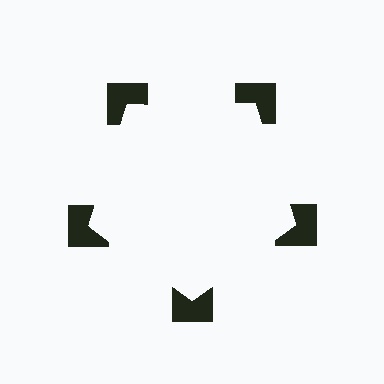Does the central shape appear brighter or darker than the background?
It typically appears slightly brighter than the background, even though no actual brightness change is drawn.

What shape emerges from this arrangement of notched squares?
An illusory pentagon — its edges are inferred from the aligned wedge cuts in the notched squares, not physically drawn.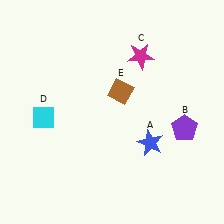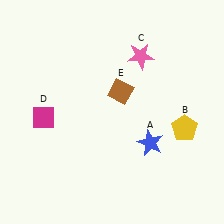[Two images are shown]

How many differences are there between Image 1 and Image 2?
There are 3 differences between the two images.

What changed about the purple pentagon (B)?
In Image 1, B is purple. In Image 2, it changed to yellow.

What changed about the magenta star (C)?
In Image 1, C is magenta. In Image 2, it changed to pink.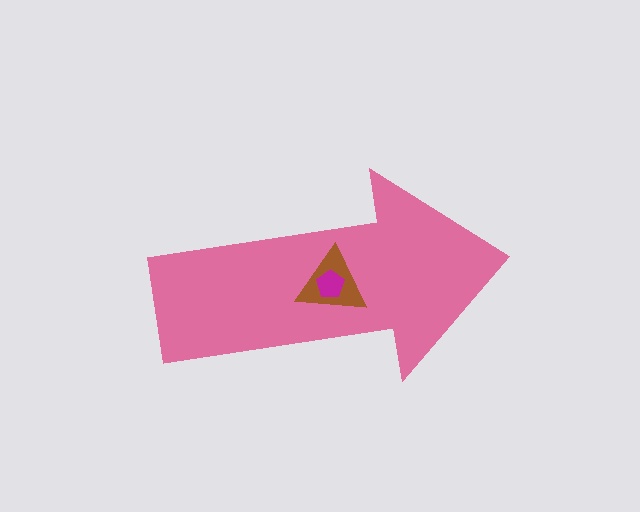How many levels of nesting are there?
3.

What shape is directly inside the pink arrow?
The brown triangle.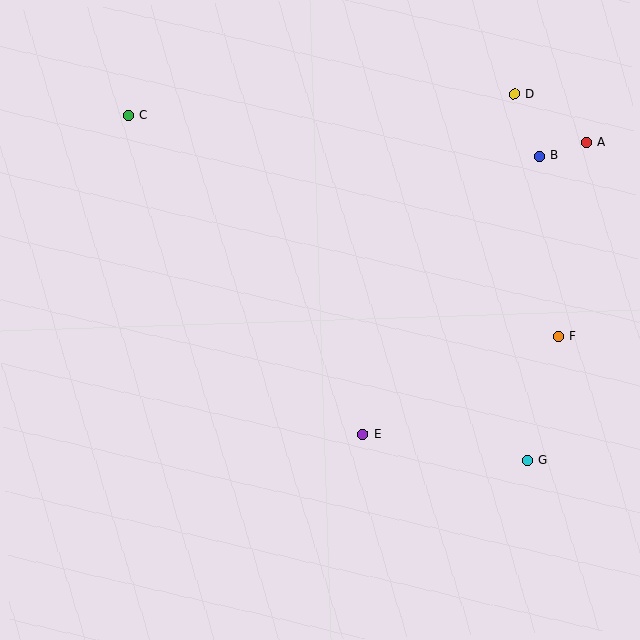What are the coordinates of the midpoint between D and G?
The midpoint between D and G is at (520, 277).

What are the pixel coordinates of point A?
Point A is at (587, 142).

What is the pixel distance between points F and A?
The distance between F and A is 196 pixels.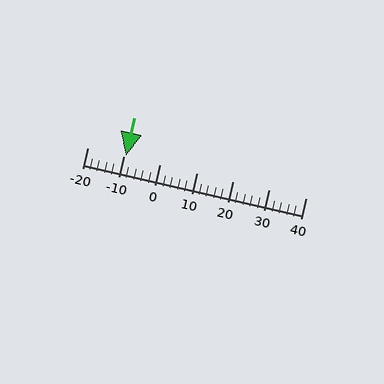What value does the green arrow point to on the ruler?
The green arrow points to approximately -9.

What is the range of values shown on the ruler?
The ruler shows values from -20 to 40.